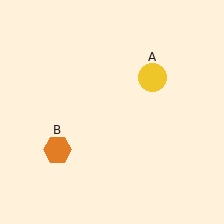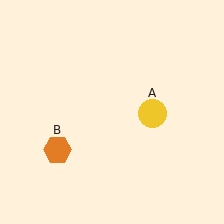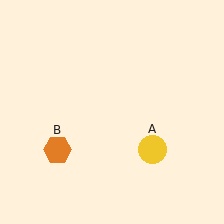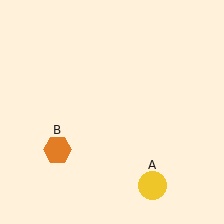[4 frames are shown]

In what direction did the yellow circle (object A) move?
The yellow circle (object A) moved down.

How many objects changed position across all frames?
1 object changed position: yellow circle (object A).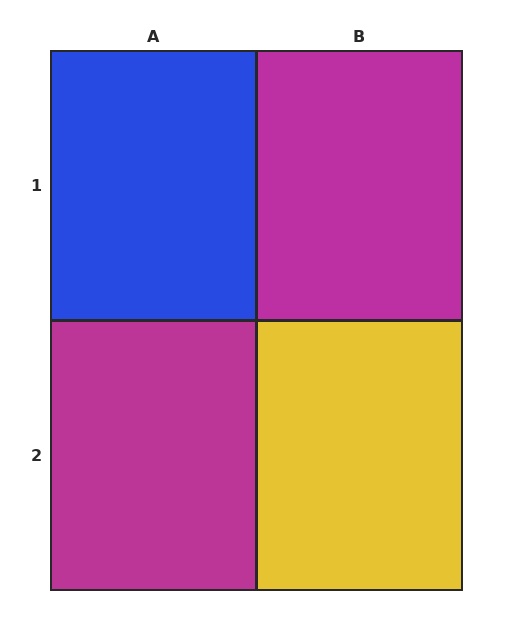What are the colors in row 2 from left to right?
Magenta, yellow.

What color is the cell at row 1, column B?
Magenta.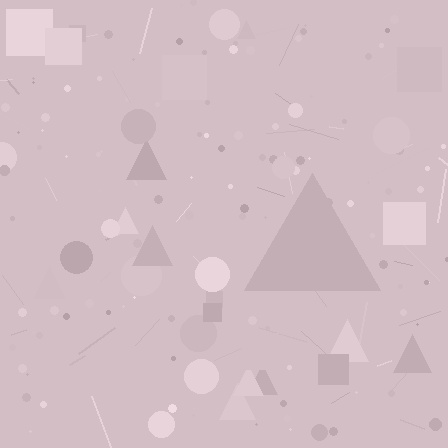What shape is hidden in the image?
A triangle is hidden in the image.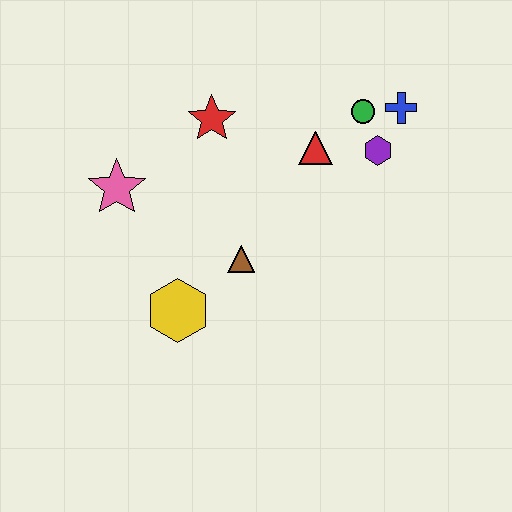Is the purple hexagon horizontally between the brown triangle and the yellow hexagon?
No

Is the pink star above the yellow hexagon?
Yes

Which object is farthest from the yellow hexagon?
The blue cross is farthest from the yellow hexagon.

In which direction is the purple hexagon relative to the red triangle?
The purple hexagon is to the right of the red triangle.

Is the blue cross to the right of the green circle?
Yes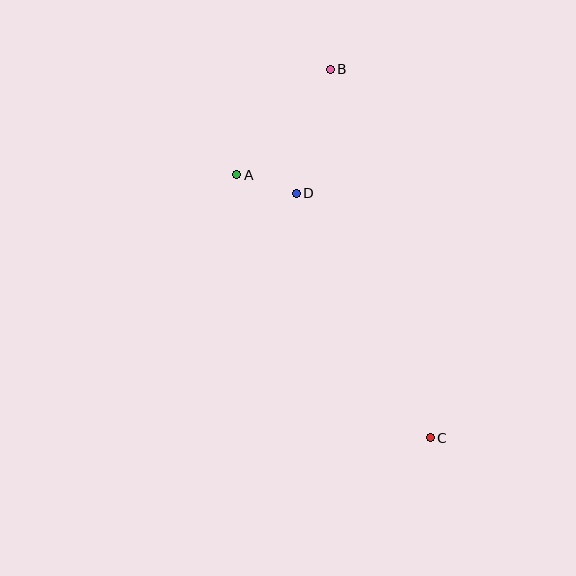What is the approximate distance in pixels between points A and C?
The distance between A and C is approximately 326 pixels.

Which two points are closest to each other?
Points A and D are closest to each other.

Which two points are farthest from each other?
Points B and C are farthest from each other.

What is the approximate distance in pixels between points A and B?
The distance between A and B is approximately 141 pixels.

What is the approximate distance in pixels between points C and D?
The distance between C and D is approximately 279 pixels.